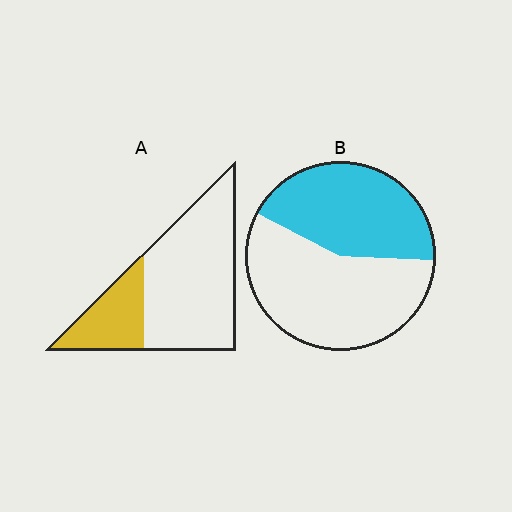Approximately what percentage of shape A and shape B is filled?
A is approximately 25% and B is approximately 45%.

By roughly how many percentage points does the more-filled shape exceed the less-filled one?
By roughly 15 percentage points (B over A).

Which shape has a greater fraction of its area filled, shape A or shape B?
Shape B.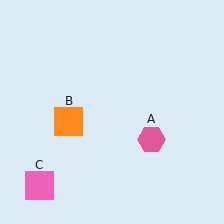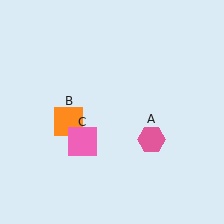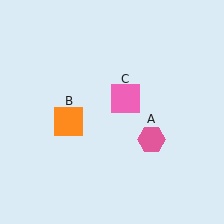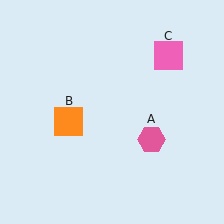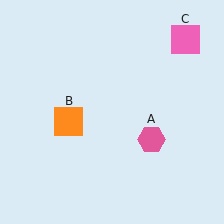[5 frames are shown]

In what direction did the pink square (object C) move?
The pink square (object C) moved up and to the right.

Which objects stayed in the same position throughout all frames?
Pink hexagon (object A) and orange square (object B) remained stationary.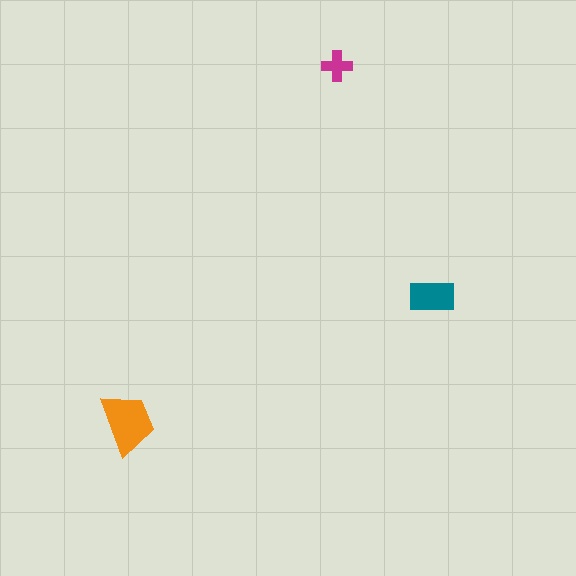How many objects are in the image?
There are 3 objects in the image.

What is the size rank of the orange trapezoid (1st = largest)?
1st.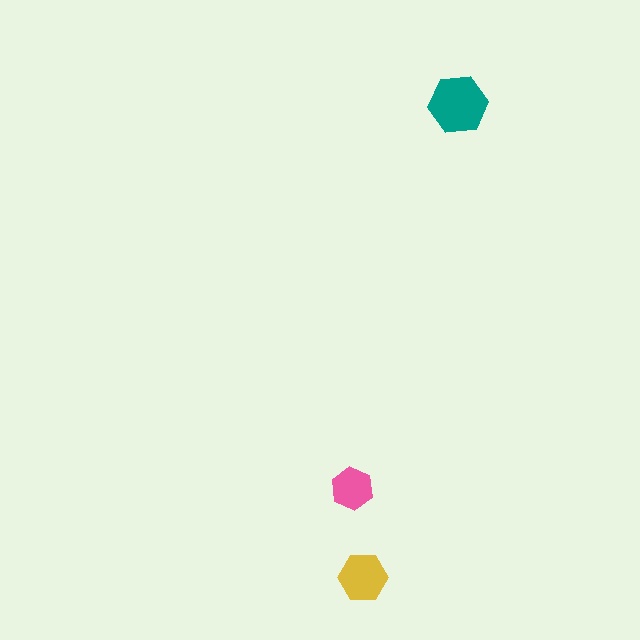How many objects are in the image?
There are 3 objects in the image.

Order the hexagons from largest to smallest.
the teal one, the yellow one, the pink one.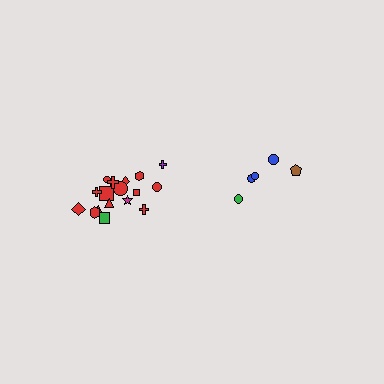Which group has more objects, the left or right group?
The left group.